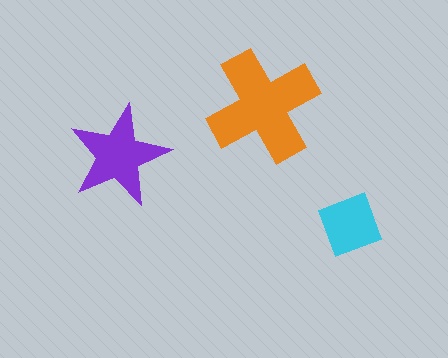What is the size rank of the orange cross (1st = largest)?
1st.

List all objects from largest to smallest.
The orange cross, the purple star, the cyan diamond.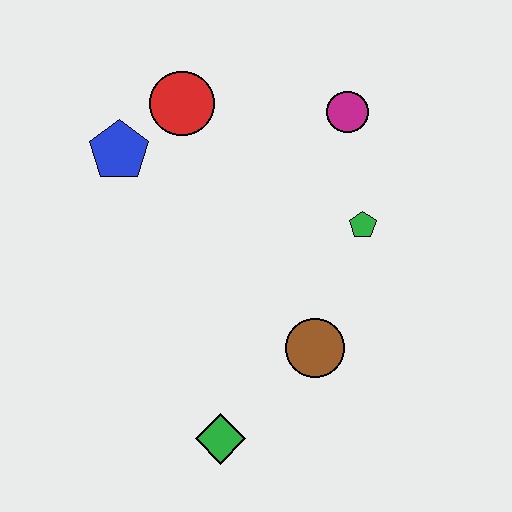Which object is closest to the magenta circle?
The green pentagon is closest to the magenta circle.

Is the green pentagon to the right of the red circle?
Yes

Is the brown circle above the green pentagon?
No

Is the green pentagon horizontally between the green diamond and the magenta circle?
No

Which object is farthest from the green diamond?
The magenta circle is farthest from the green diamond.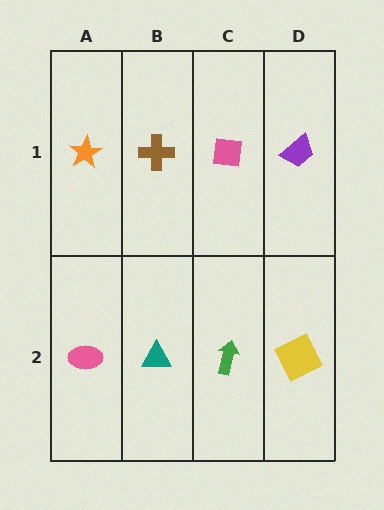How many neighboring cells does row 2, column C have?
3.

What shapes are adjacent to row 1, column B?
A teal triangle (row 2, column B), an orange star (row 1, column A), a pink square (row 1, column C).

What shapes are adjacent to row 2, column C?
A pink square (row 1, column C), a teal triangle (row 2, column B), a yellow square (row 2, column D).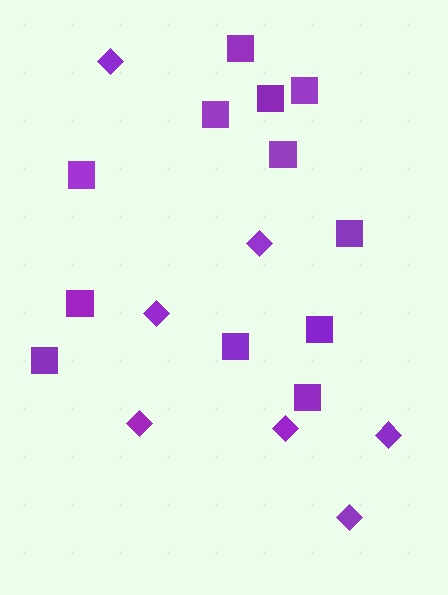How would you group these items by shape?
There are 2 groups: one group of diamonds (7) and one group of squares (12).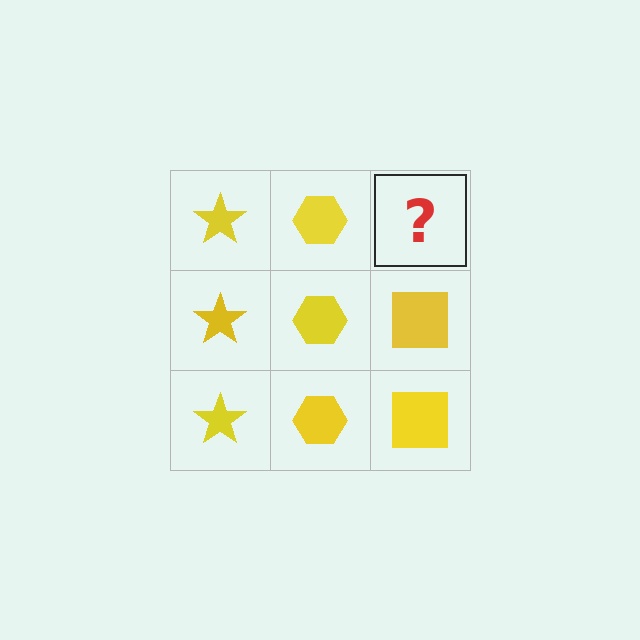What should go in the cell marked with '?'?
The missing cell should contain a yellow square.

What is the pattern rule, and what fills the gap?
The rule is that each column has a consistent shape. The gap should be filled with a yellow square.